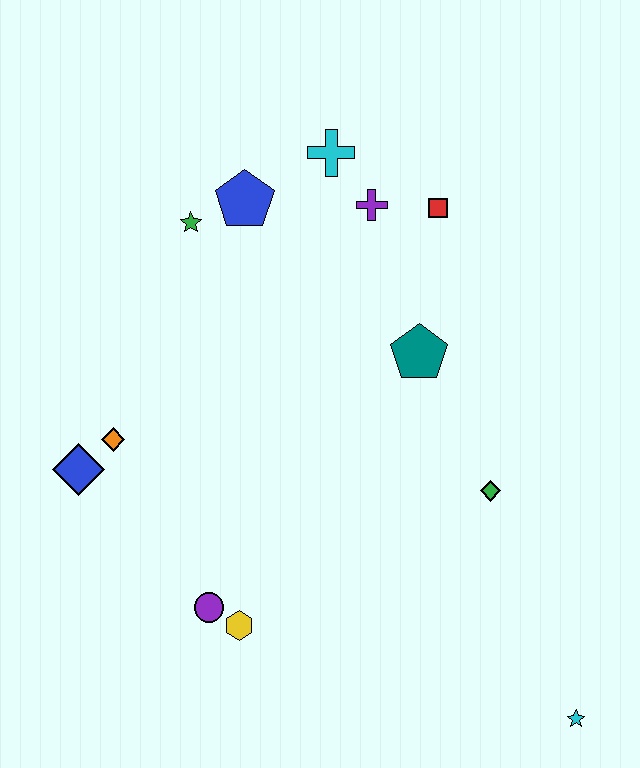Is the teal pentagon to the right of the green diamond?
No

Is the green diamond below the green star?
Yes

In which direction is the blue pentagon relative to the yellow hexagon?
The blue pentagon is above the yellow hexagon.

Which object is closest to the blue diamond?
The orange diamond is closest to the blue diamond.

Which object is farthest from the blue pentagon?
The cyan star is farthest from the blue pentagon.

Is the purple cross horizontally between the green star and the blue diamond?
No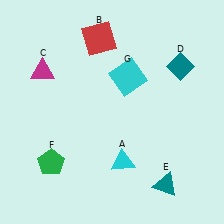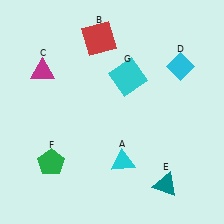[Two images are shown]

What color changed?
The diamond (D) changed from teal in Image 1 to cyan in Image 2.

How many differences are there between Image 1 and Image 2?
There is 1 difference between the two images.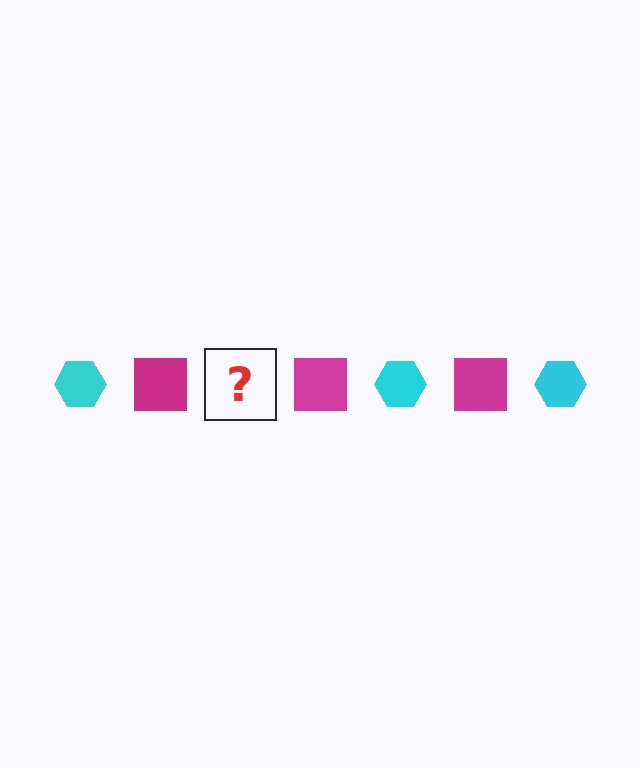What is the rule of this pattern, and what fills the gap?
The rule is that the pattern alternates between cyan hexagon and magenta square. The gap should be filled with a cyan hexagon.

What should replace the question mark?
The question mark should be replaced with a cyan hexagon.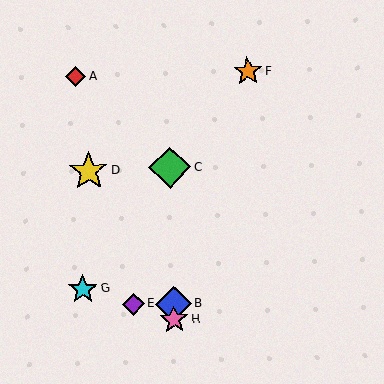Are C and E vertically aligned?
No, C is at x≈170 and E is at x≈133.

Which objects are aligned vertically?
Objects B, C, H are aligned vertically.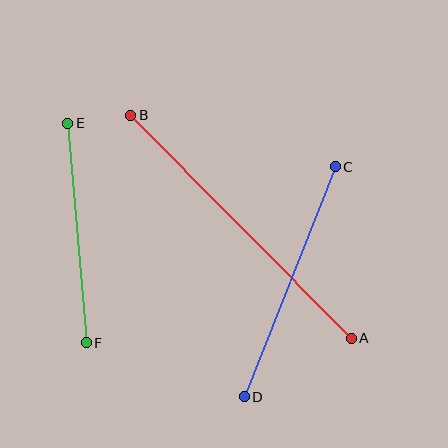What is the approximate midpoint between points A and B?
The midpoint is at approximately (241, 227) pixels.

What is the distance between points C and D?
The distance is approximately 247 pixels.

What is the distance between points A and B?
The distance is approximately 314 pixels.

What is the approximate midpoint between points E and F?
The midpoint is at approximately (77, 233) pixels.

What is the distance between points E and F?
The distance is approximately 220 pixels.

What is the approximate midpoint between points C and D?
The midpoint is at approximately (290, 282) pixels.